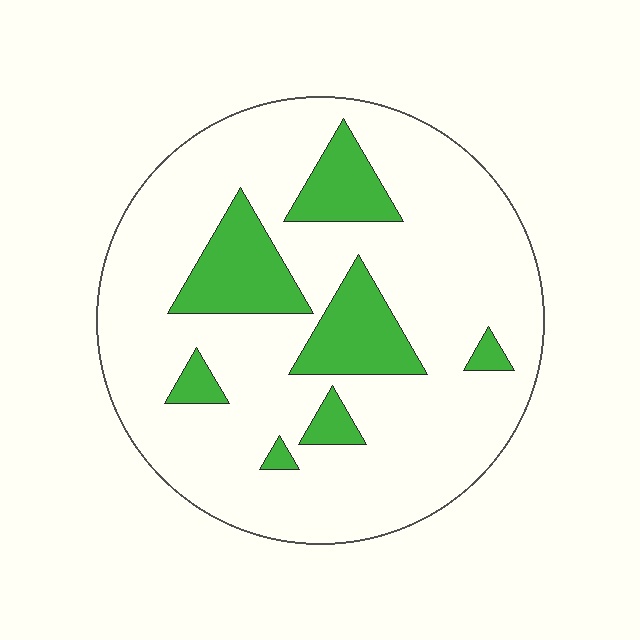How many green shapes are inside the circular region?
7.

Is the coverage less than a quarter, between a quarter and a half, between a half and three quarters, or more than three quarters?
Less than a quarter.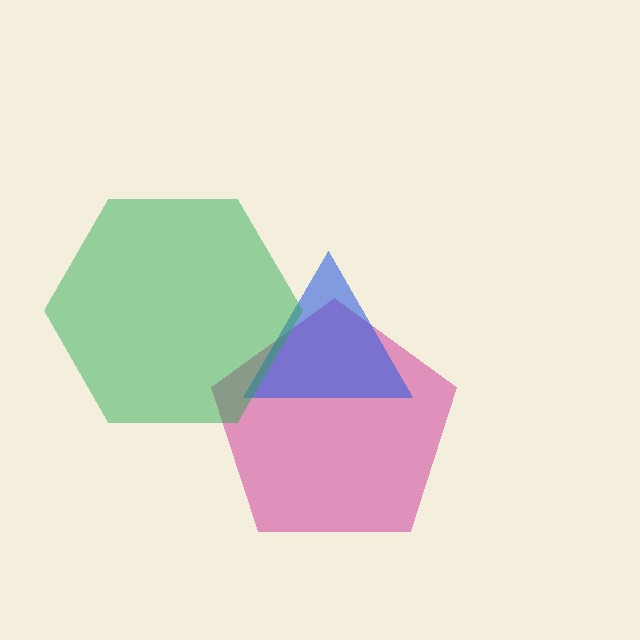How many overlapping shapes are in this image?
There are 3 overlapping shapes in the image.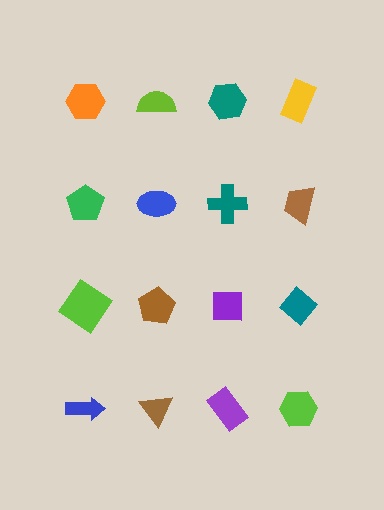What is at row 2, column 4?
A brown trapezoid.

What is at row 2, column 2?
A blue ellipse.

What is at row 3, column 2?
A brown pentagon.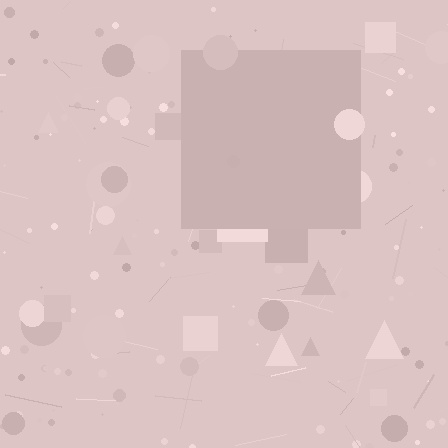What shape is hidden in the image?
A square is hidden in the image.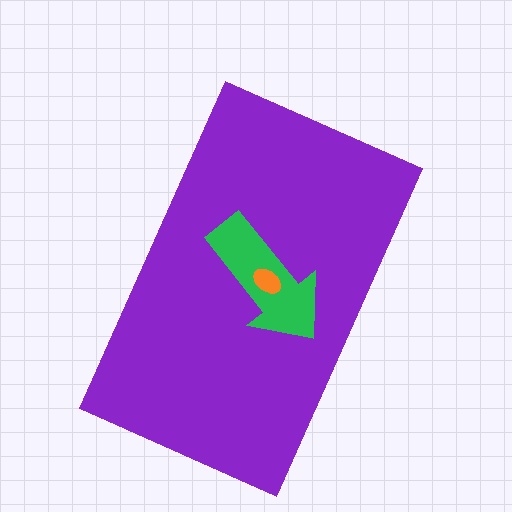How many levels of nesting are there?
3.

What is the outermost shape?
The purple rectangle.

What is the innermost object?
The orange ellipse.